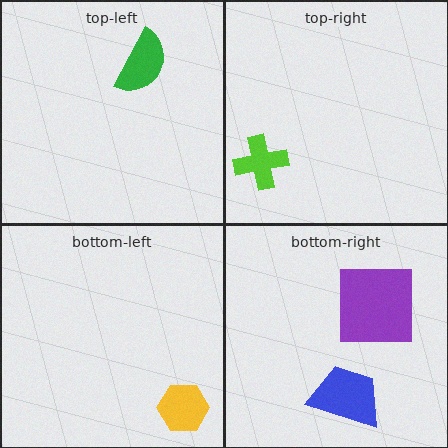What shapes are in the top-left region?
The green semicircle.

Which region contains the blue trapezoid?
The bottom-right region.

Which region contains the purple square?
The bottom-right region.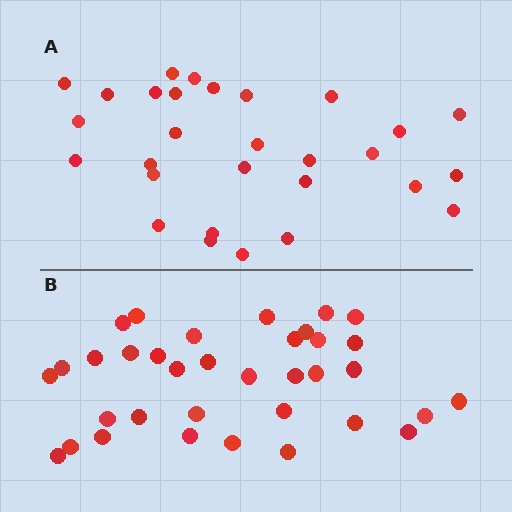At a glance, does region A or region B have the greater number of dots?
Region B (the bottom region) has more dots.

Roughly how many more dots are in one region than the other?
Region B has about 6 more dots than region A.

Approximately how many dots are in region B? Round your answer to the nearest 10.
About 40 dots. (The exact count is 35, which rounds to 40.)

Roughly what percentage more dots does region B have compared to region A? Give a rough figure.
About 20% more.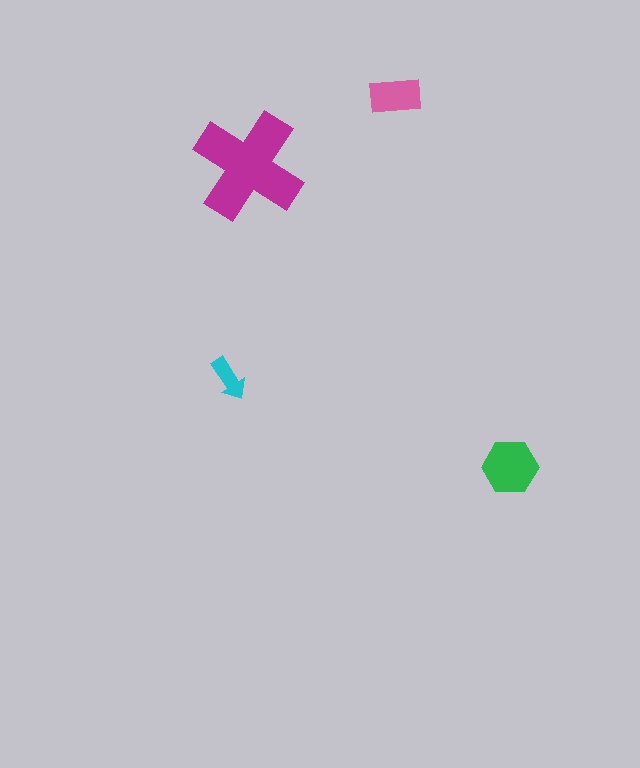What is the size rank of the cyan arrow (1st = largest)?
4th.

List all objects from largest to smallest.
The magenta cross, the green hexagon, the pink rectangle, the cyan arrow.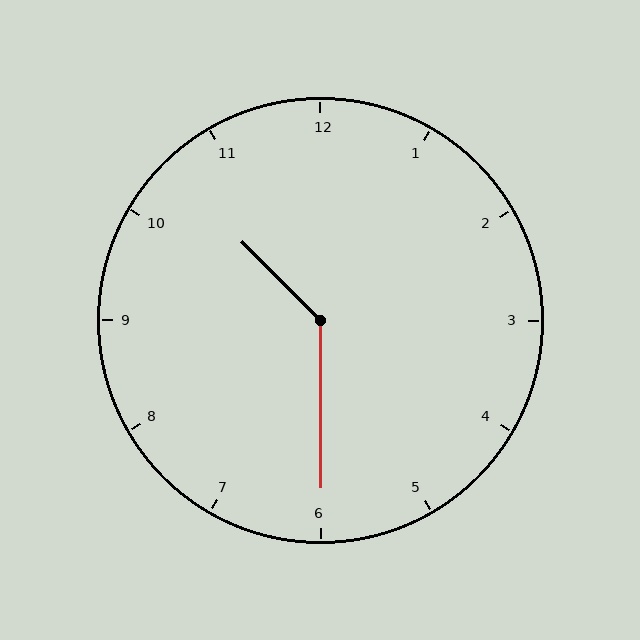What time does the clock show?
10:30.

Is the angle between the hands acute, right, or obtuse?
It is obtuse.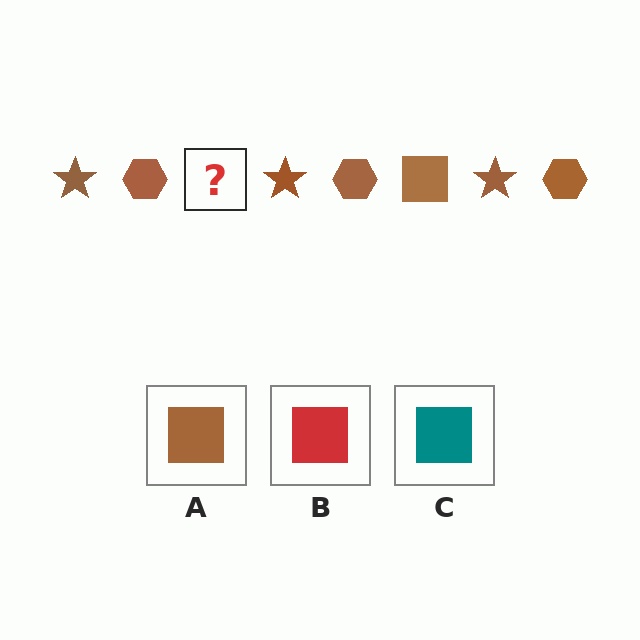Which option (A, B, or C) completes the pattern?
A.